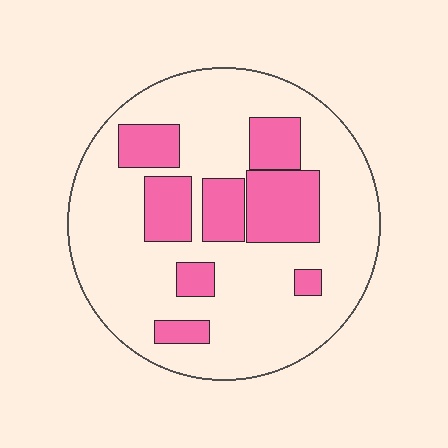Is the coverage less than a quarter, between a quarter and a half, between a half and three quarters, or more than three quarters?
Between a quarter and a half.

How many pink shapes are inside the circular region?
8.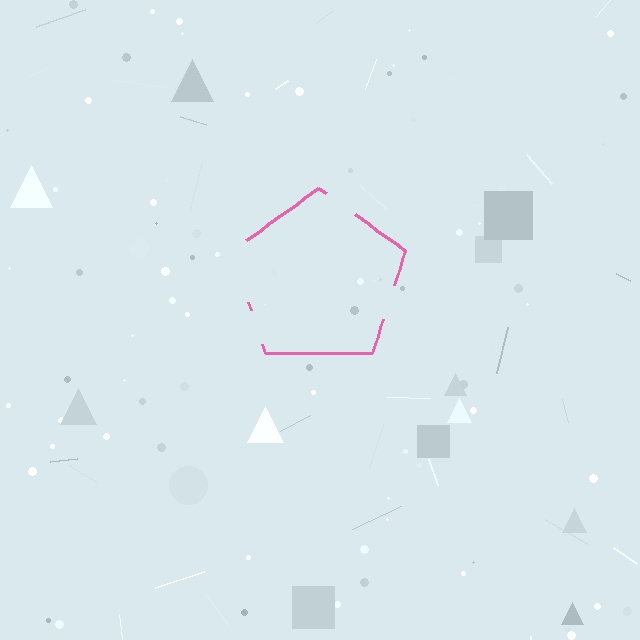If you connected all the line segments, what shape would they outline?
They would outline a pentagon.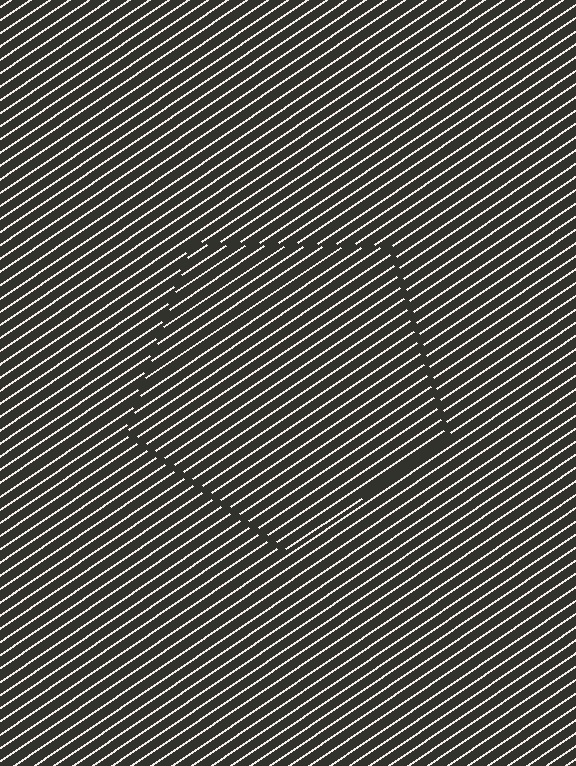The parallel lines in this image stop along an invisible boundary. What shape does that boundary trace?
An illusory pentagon. The interior of the shape contains the same grating, shifted by half a period — the contour is defined by the phase discontinuity where line-ends from the inner and outer gratings abut.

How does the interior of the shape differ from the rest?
The interior of the shape contains the same grating, shifted by half a period — the contour is defined by the phase discontinuity where line-ends from the inner and outer gratings abut.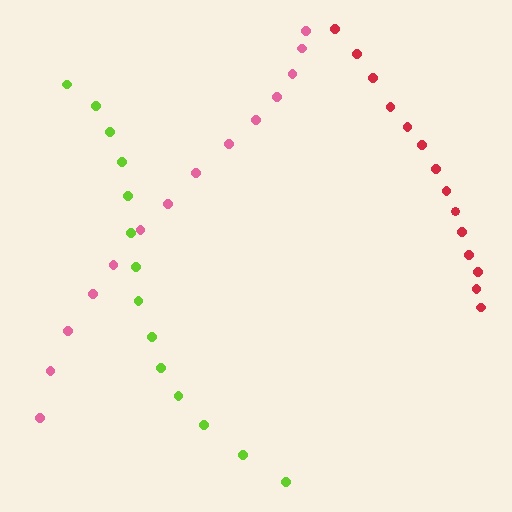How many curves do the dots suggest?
There are 3 distinct paths.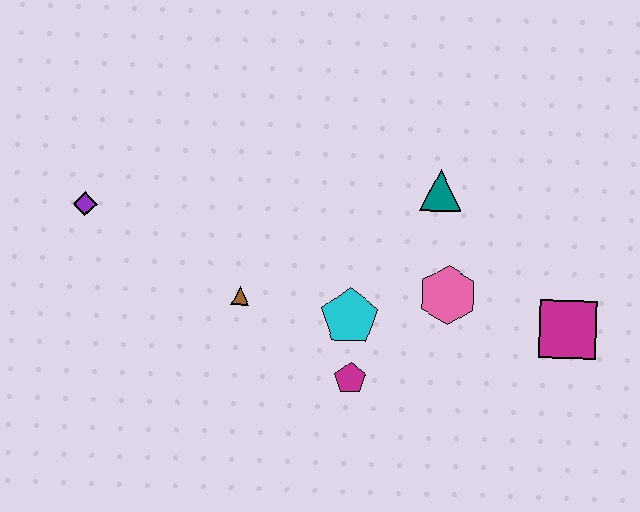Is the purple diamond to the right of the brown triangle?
No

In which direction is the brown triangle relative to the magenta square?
The brown triangle is to the left of the magenta square.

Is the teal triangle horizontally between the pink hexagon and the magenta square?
No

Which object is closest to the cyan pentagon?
The magenta pentagon is closest to the cyan pentagon.